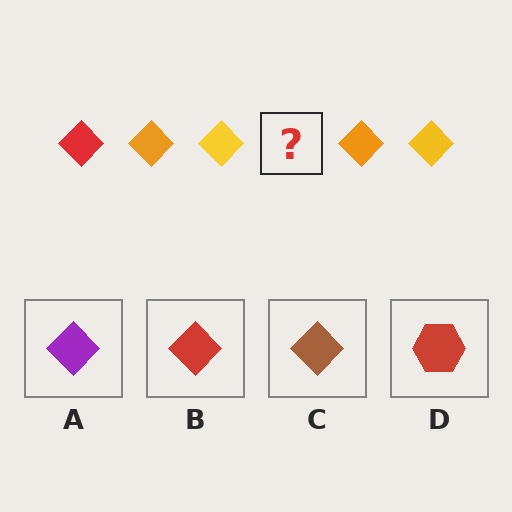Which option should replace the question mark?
Option B.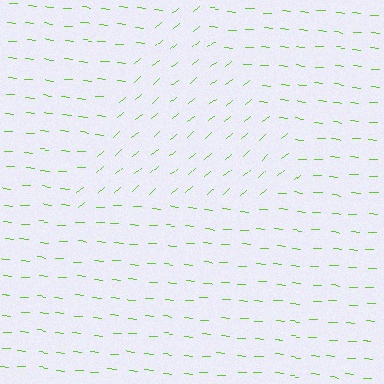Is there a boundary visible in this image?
Yes, there is a texture boundary formed by a change in line orientation.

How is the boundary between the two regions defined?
The boundary is defined purely by a change in line orientation (approximately 45 degrees difference). All lines are the same color and thickness.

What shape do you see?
I see a triangle.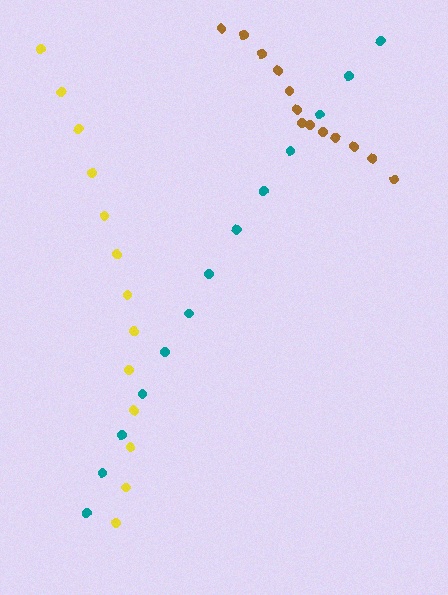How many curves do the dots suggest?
There are 3 distinct paths.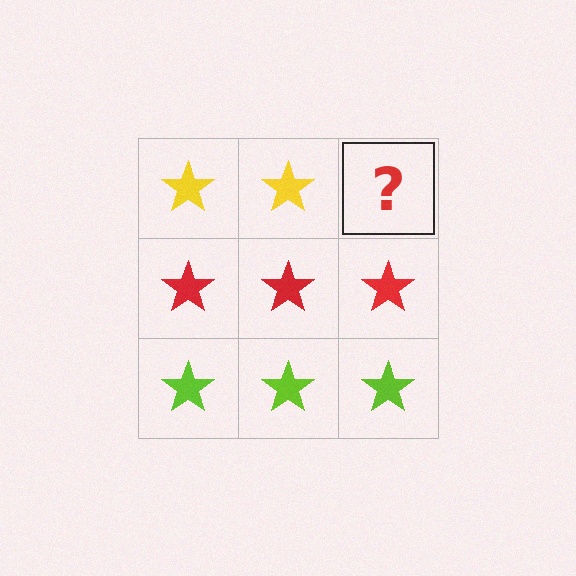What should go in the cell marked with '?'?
The missing cell should contain a yellow star.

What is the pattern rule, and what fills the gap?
The rule is that each row has a consistent color. The gap should be filled with a yellow star.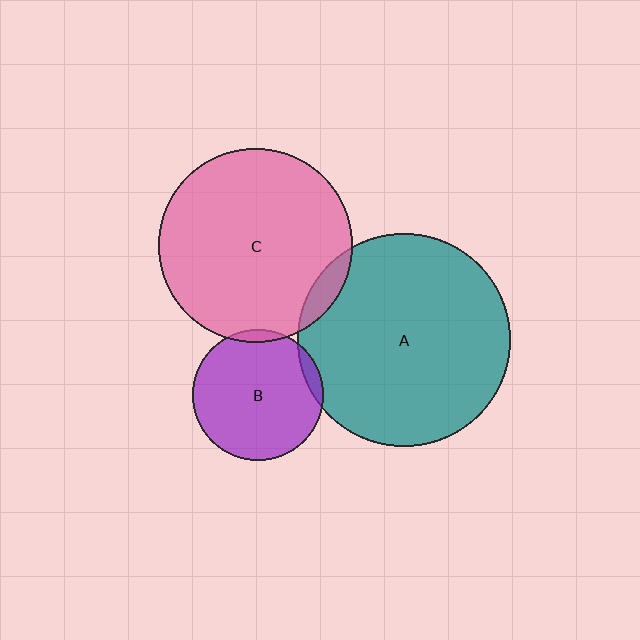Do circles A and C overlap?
Yes.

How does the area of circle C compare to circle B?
Approximately 2.2 times.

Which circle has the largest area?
Circle A (teal).